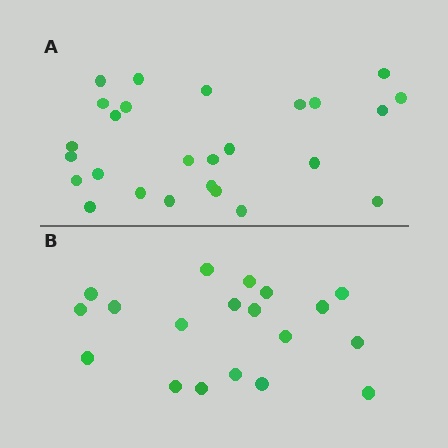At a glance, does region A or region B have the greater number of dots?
Region A (the top region) has more dots.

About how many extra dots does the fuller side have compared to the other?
Region A has roughly 8 or so more dots than region B.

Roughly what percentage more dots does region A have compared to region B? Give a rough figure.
About 35% more.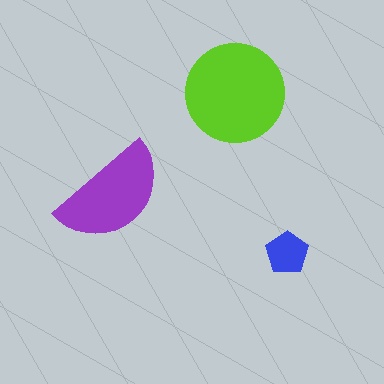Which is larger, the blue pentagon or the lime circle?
The lime circle.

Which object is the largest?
The lime circle.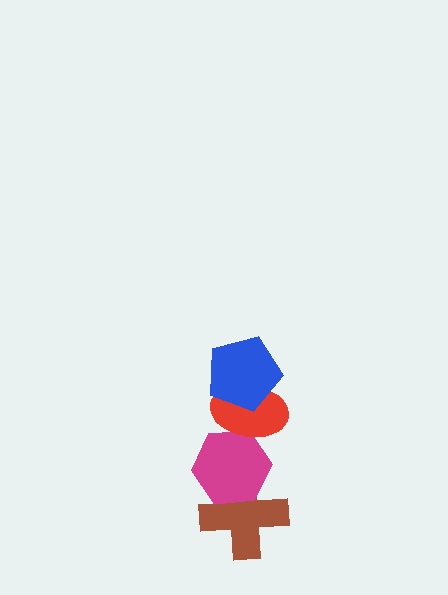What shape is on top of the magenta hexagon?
The red ellipse is on top of the magenta hexagon.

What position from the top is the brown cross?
The brown cross is 4th from the top.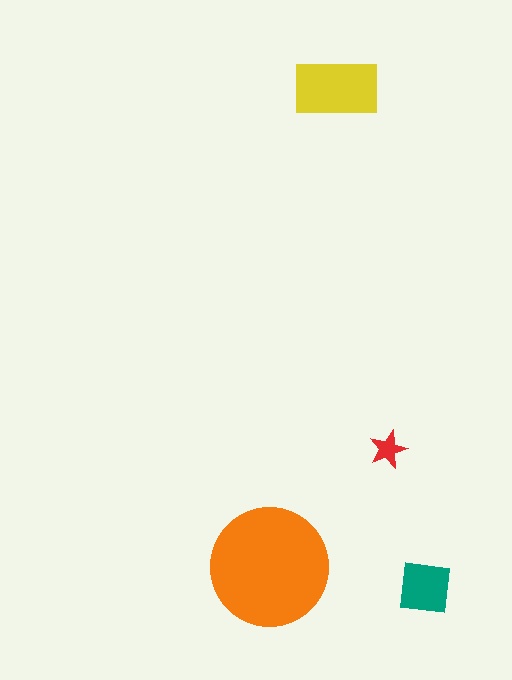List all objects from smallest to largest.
The red star, the teal square, the yellow rectangle, the orange circle.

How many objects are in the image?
There are 4 objects in the image.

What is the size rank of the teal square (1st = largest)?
3rd.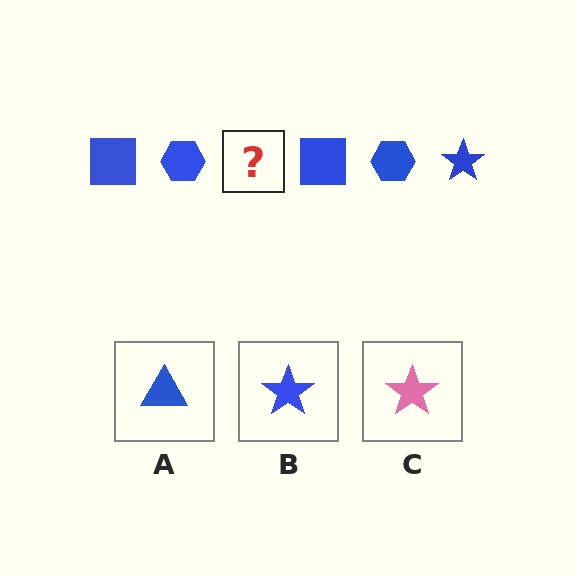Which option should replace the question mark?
Option B.